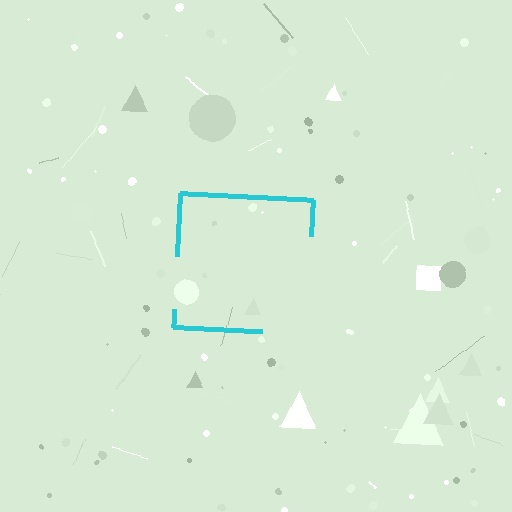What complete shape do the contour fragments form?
The contour fragments form a square.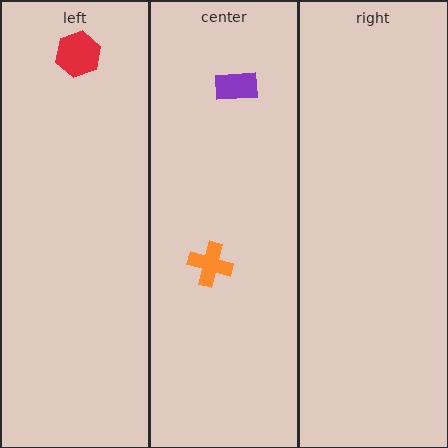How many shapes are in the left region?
1.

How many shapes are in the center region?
2.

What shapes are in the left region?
The red hexagon.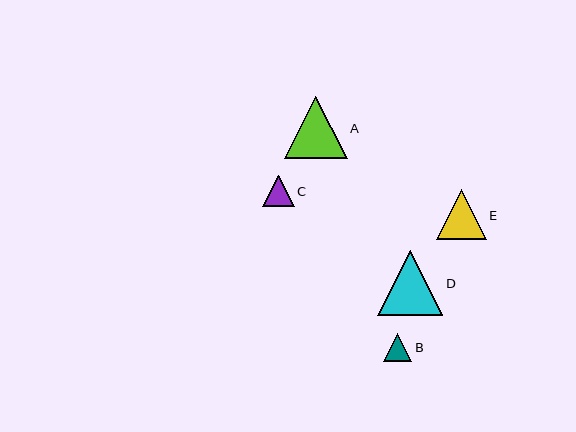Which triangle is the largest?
Triangle D is the largest with a size of approximately 65 pixels.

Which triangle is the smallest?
Triangle B is the smallest with a size of approximately 28 pixels.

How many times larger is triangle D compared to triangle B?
Triangle D is approximately 2.3 times the size of triangle B.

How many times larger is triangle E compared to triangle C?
Triangle E is approximately 1.6 times the size of triangle C.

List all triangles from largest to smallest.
From largest to smallest: D, A, E, C, B.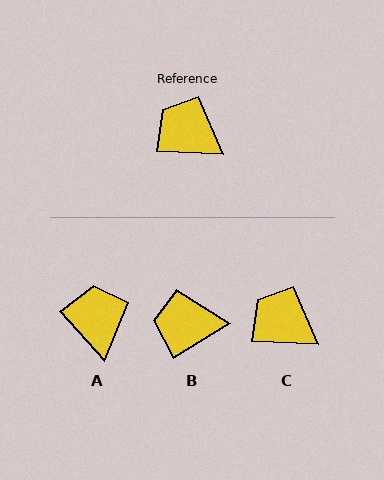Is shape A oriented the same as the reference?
No, it is off by about 45 degrees.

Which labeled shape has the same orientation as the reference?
C.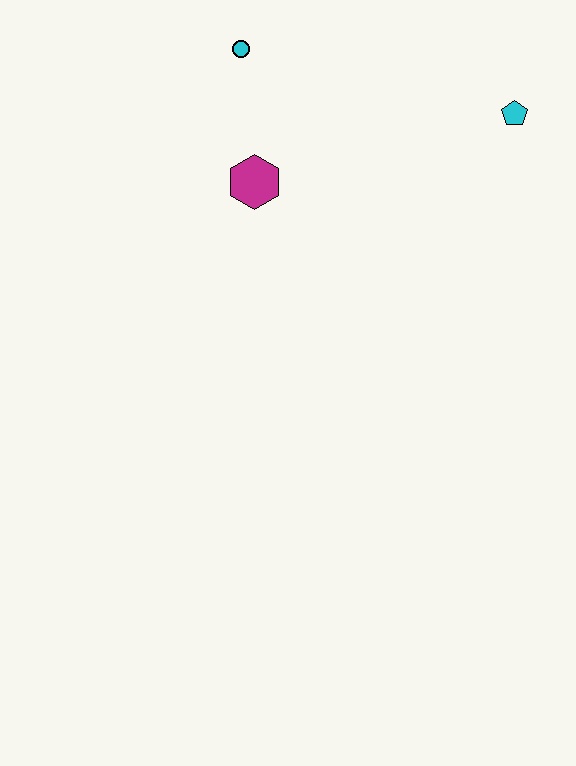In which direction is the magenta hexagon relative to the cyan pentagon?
The magenta hexagon is to the left of the cyan pentagon.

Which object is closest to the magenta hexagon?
The cyan circle is closest to the magenta hexagon.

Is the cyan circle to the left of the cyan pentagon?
Yes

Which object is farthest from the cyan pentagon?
The cyan circle is farthest from the cyan pentagon.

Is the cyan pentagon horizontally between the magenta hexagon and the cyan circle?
No